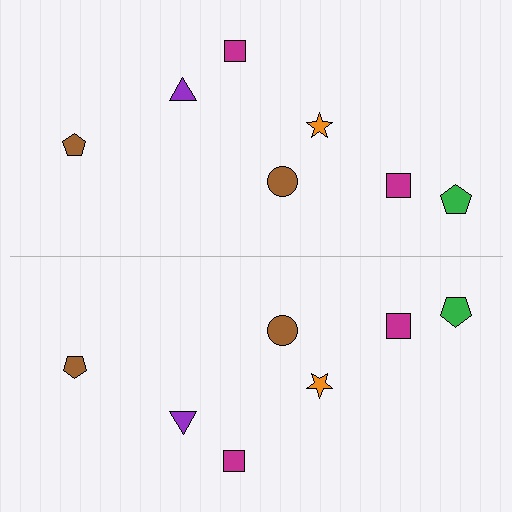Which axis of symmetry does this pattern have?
The pattern has a horizontal axis of symmetry running through the center of the image.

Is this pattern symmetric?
Yes, this pattern has bilateral (reflection) symmetry.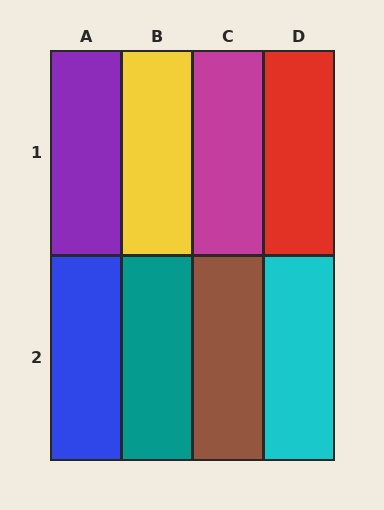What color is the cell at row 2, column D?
Cyan.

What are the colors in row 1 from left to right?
Purple, yellow, magenta, red.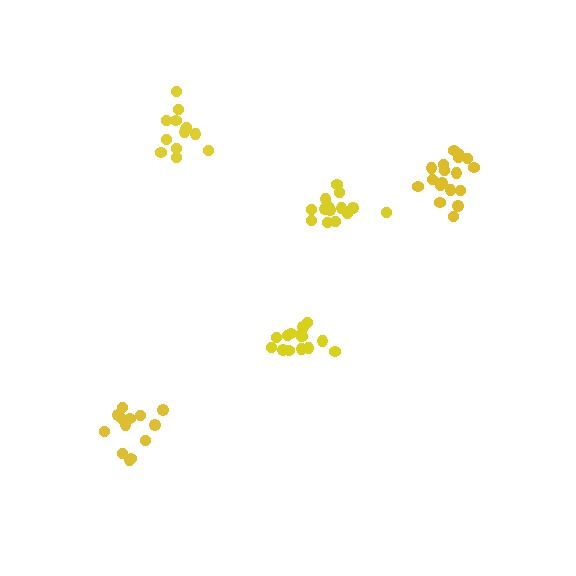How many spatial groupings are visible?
There are 5 spatial groupings.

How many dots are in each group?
Group 1: 14 dots, Group 2: 13 dots, Group 3: 18 dots, Group 4: 13 dots, Group 5: 15 dots (73 total).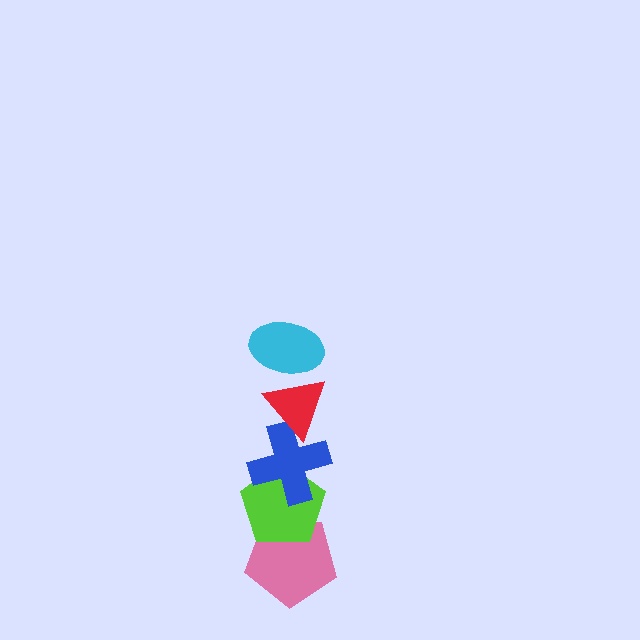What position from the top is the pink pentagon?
The pink pentagon is 5th from the top.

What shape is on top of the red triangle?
The cyan ellipse is on top of the red triangle.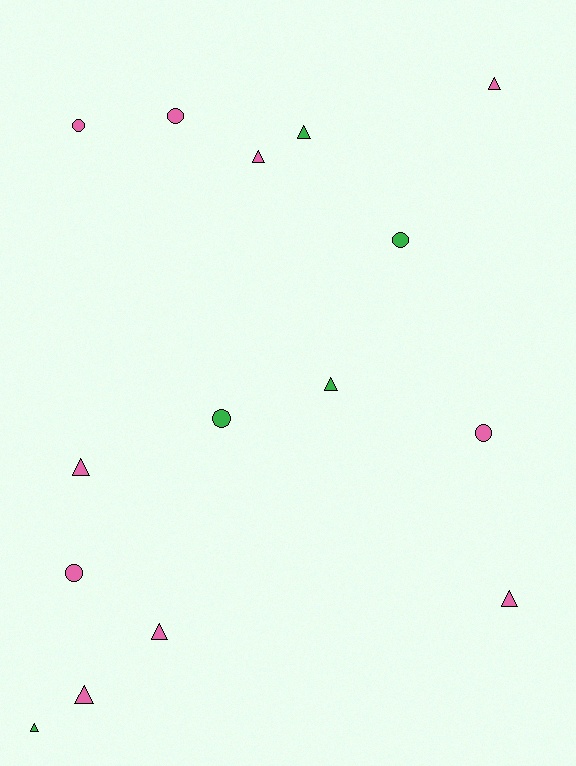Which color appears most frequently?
Pink, with 10 objects.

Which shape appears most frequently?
Triangle, with 9 objects.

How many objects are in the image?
There are 15 objects.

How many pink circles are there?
There are 4 pink circles.